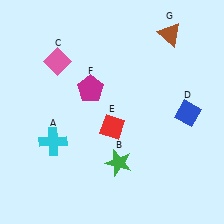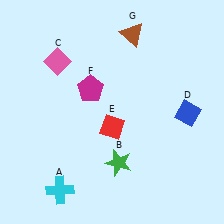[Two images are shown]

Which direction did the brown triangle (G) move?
The brown triangle (G) moved left.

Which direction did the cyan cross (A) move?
The cyan cross (A) moved down.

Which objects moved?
The objects that moved are: the cyan cross (A), the brown triangle (G).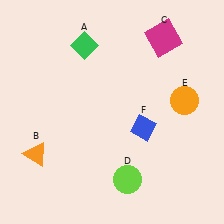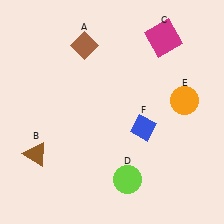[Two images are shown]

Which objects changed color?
A changed from green to brown. B changed from orange to brown.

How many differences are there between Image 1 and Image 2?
There are 2 differences between the two images.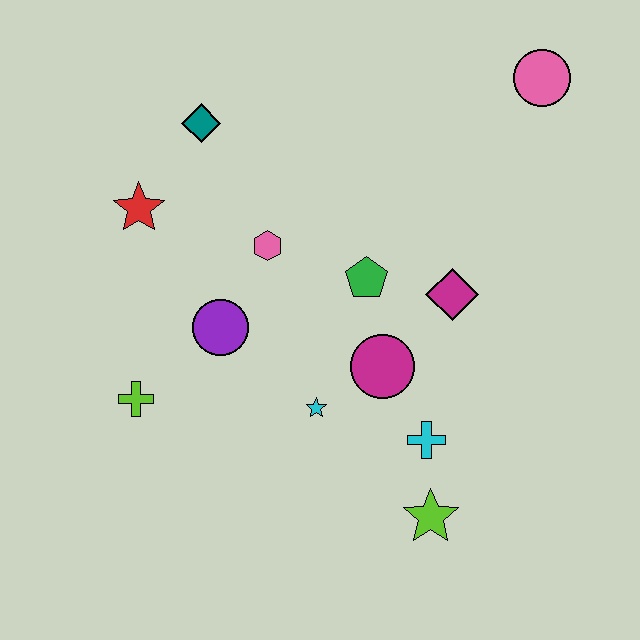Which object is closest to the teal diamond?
The red star is closest to the teal diamond.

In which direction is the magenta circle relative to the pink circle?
The magenta circle is below the pink circle.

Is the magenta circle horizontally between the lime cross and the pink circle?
Yes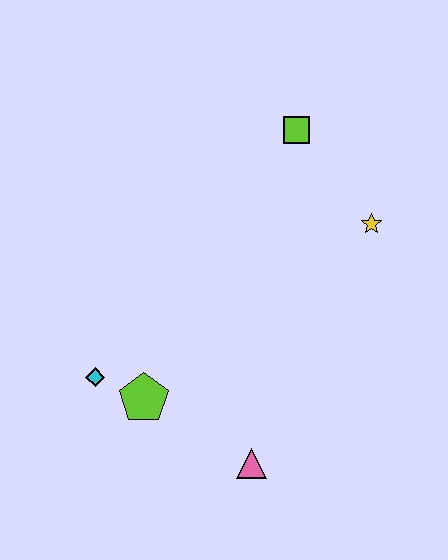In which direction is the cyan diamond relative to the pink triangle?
The cyan diamond is to the left of the pink triangle.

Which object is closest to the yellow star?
The lime square is closest to the yellow star.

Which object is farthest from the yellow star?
The cyan diamond is farthest from the yellow star.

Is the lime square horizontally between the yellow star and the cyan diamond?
Yes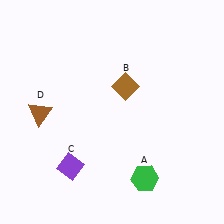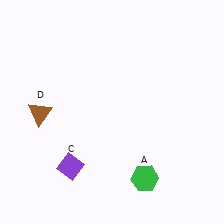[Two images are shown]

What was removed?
The brown diamond (B) was removed in Image 2.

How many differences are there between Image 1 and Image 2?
There is 1 difference between the two images.